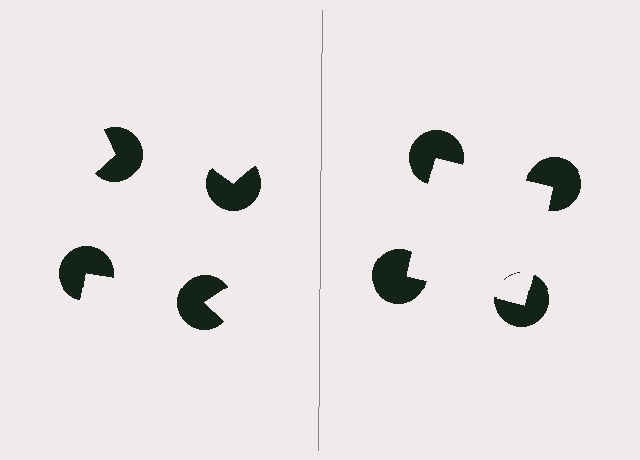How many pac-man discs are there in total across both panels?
8 — 4 on each side.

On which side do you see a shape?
An illusory square appears on the right side. On the left side the wedge cuts are rotated, so no coherent shape forms.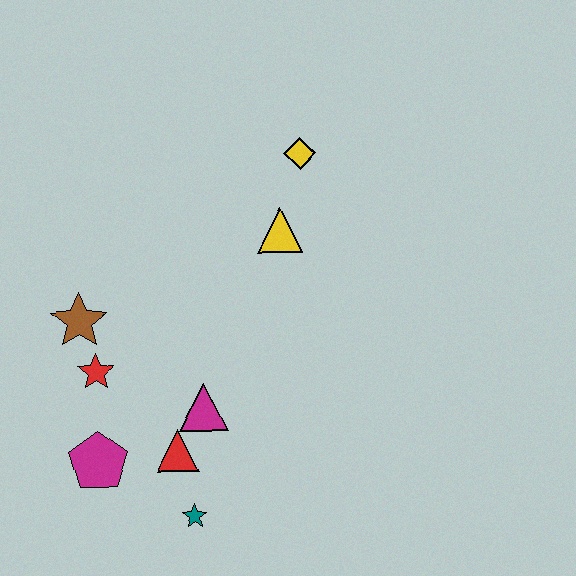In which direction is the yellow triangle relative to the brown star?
The yellow triangle is to the right of the brown star.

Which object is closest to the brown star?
The red star is closest to the brown star.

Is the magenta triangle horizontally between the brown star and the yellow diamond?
Yes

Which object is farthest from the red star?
The yellow diamond is farthest from the red star.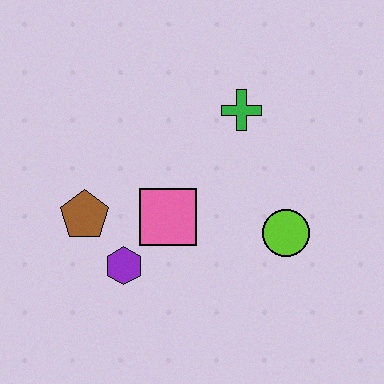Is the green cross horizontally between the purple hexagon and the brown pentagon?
No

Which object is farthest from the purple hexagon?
The green cross is farthest from the purple hexagon.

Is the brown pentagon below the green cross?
Yes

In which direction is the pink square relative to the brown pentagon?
The pink square is to the right of the brown pentagon.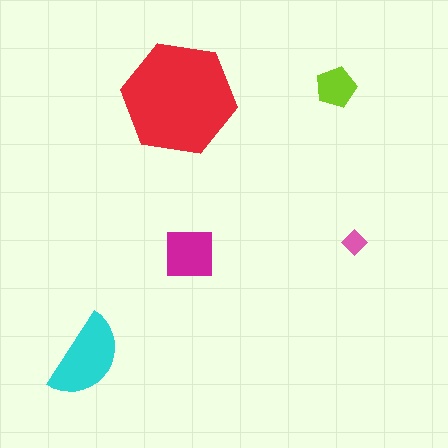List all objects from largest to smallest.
The red hexagon, the cyan semicircle, the magenta square, the lime pentagon, the pink diamond.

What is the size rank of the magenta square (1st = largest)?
3rd.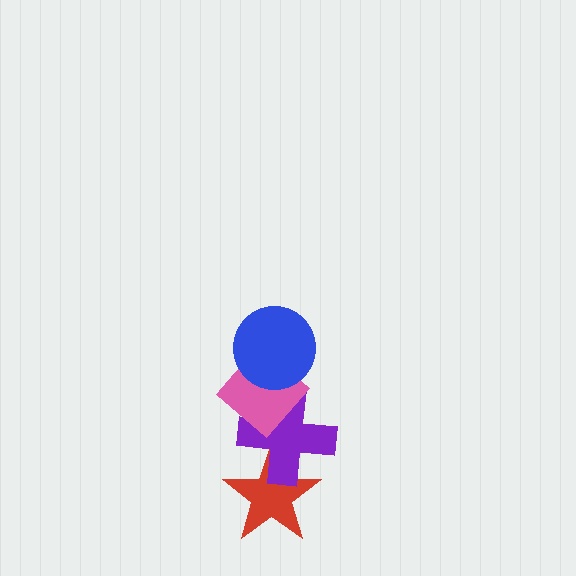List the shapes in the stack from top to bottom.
From top to bottom: the blue circle, the pink diamond, the purple cross, the red star.